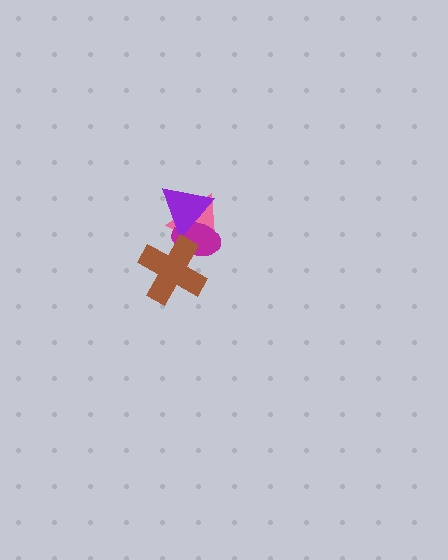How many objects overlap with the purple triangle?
2 objects overlap with the purple triangle.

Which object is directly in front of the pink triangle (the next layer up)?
The magenta ellipse is directly in front of the pink triangle.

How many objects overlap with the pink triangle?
3 objects overlap with the pink triangle.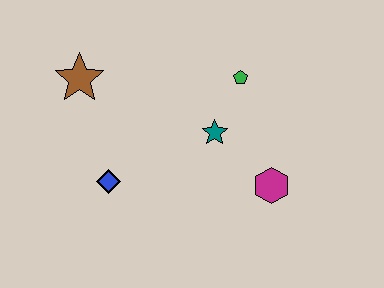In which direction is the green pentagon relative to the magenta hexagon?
The green pentagon is above the magenta hexagon.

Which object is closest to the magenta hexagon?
The teal star is closest to the magenta hexagon.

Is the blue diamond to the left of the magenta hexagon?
Yes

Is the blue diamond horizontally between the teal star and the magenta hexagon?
No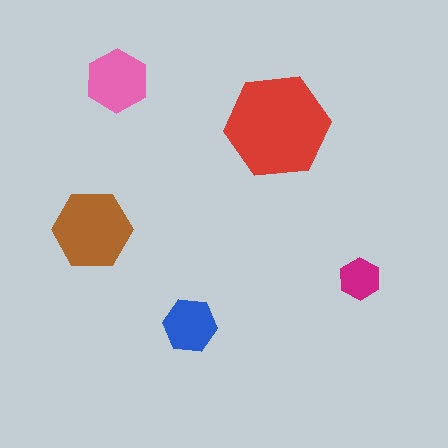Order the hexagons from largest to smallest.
the red one, the brown one, the pink one, the blue one, the magenta one.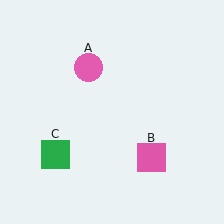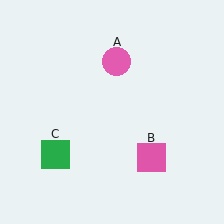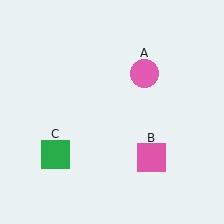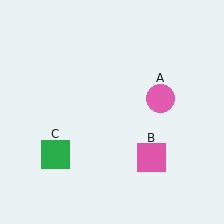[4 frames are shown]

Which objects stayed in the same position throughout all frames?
Pink square (object B) and green square (object C) remained stationary.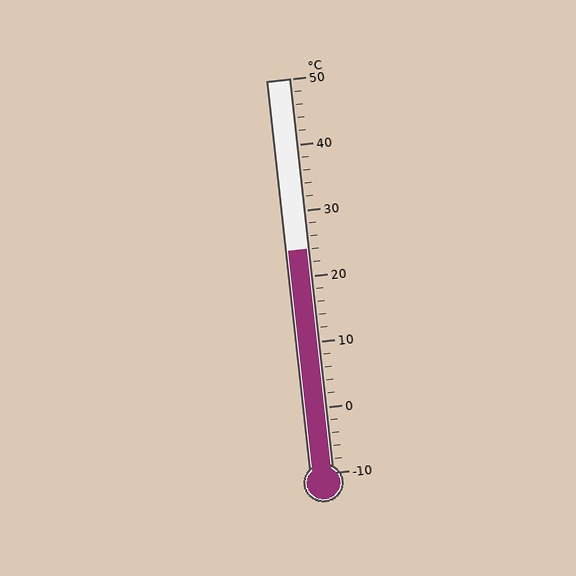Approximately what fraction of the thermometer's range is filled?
The thermometer is filled to approximately 55% of its range.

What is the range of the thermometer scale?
The thermometer scale ranges from -10°C to 50°C.